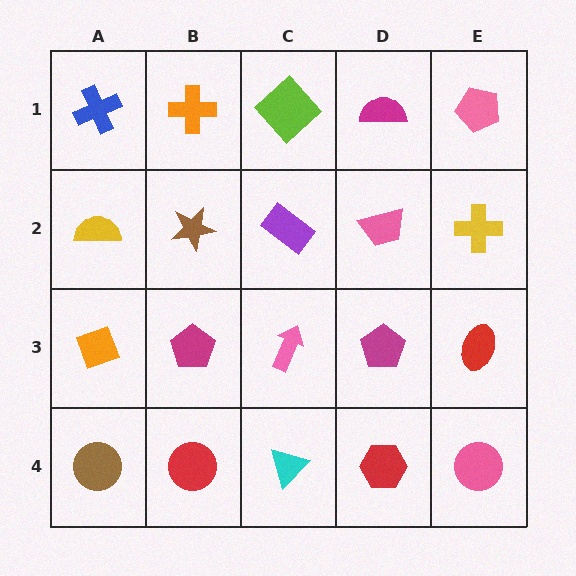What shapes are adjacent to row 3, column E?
A yellow cross (row 2, column E), a pink circle (row 4, column E), a magenta pentagon (row 3, column D).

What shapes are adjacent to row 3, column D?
A pink trapezoid (row 2, column D), a red hexagon (row 4, column D), a pink arrow (row 3, column C), a red ellipse (row 3, column E).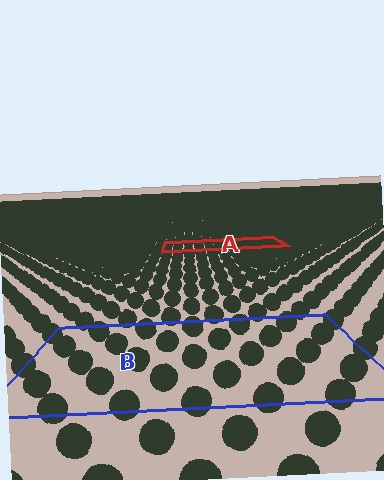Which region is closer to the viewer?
Region B is closer. The texture elements there are larger and more spread out.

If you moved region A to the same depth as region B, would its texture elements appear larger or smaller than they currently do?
They would appear larger. At a closer depth, the same texture elements are projected at a bigger on-screen size.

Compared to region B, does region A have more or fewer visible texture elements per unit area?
Region A has more texture elements per unit area — they are packed more densely because it is farther away.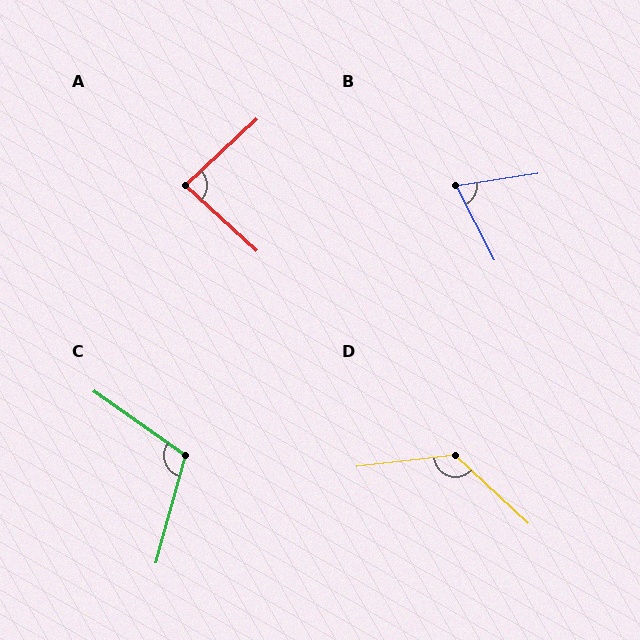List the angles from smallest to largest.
B (71°), A (86°), C (110°), D (131°).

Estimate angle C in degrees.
Approximately 110 degrees.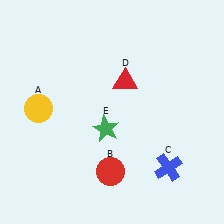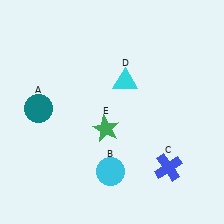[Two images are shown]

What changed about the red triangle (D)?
In Image 1, D is red. In Image 2, it changed to cyan.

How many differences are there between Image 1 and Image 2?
There are 3 differences between the two images.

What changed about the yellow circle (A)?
In Image 1, A is yellow. In Image 2, it changed to teal.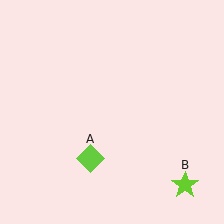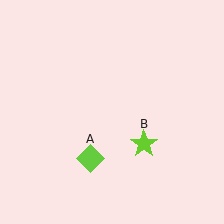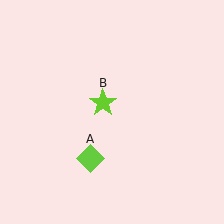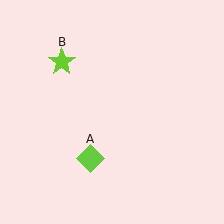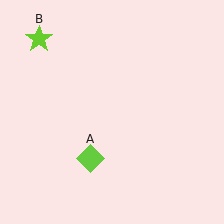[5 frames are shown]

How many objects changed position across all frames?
1 object changed position: lime star (object B).